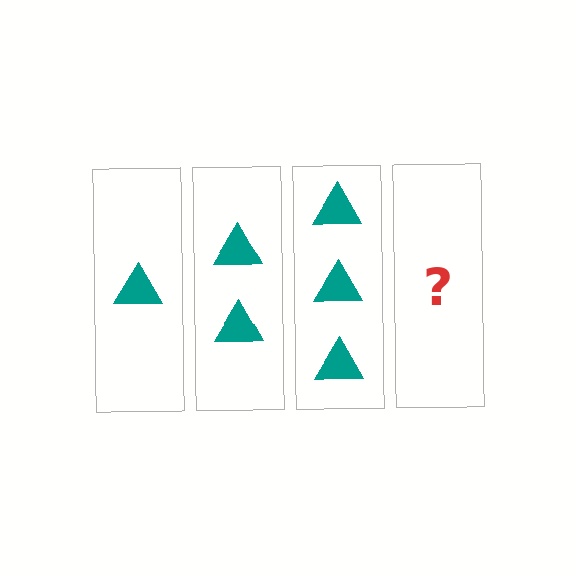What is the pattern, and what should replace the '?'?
The pattern is that each step adds one more triangle. The '?' should be 4 triangles.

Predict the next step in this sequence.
The next step is 4 triangles.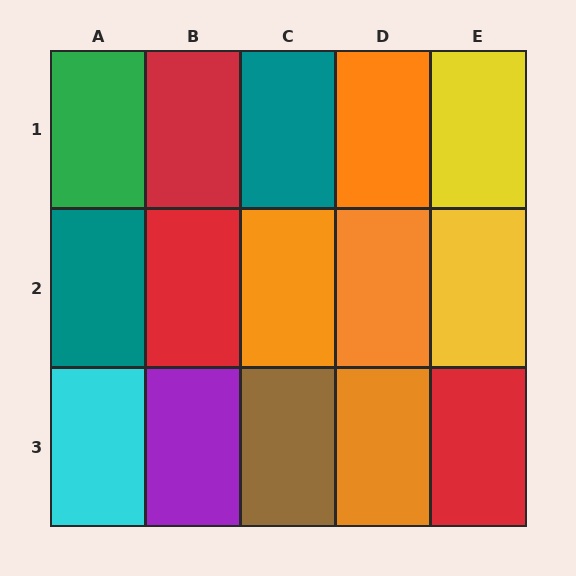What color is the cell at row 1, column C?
Teal.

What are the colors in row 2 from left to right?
Teal, red, orange, orange, yellow.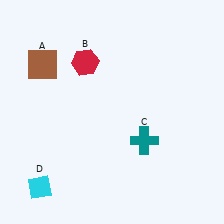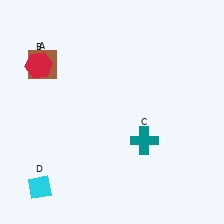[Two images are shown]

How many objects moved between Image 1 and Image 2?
1 object moved between the two images.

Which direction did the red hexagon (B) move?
The red hexagon (B) moved left.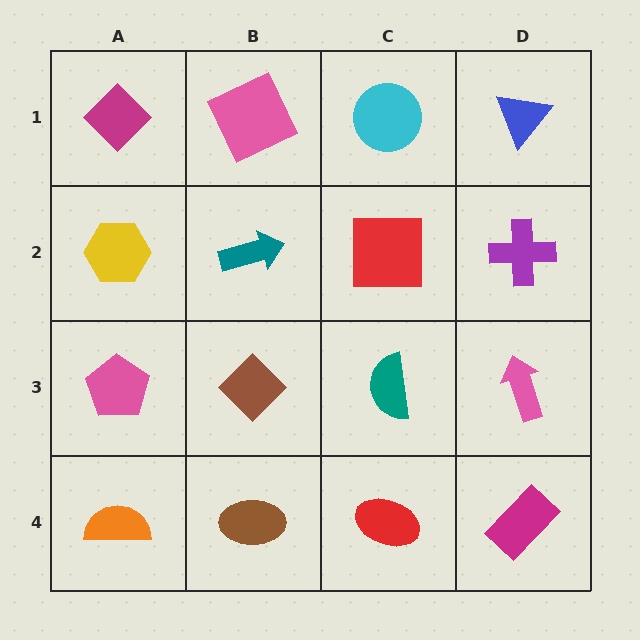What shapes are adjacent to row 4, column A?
A pink pentagon (row 3, column A), a brown ellipse (row 4, column B).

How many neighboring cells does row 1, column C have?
3.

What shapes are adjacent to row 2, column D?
A blue triangle (row 1, column D), a pink arrow (row 3, column D), a red square (row 2, column C).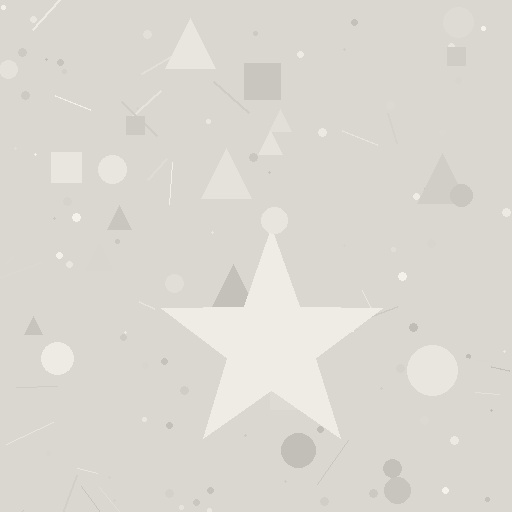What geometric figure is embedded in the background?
A star is embedded in the background.